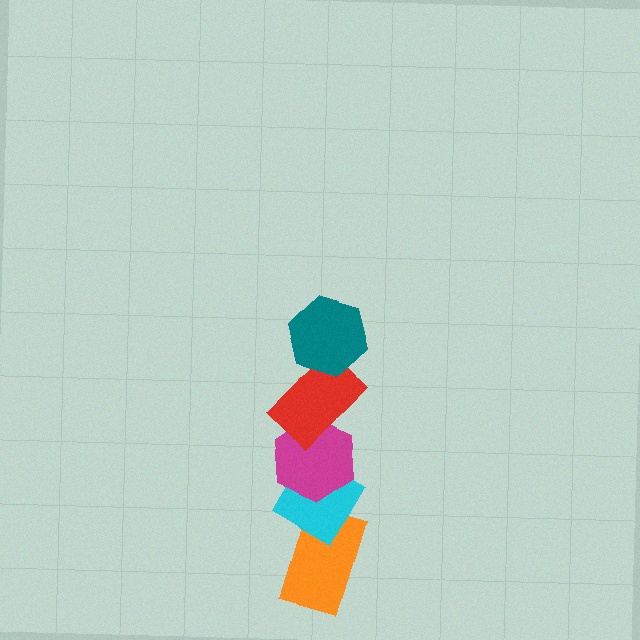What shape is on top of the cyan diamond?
The magenta hexagon is on top of the cyan diamond.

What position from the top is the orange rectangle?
The orange rectangle is 5th from the top.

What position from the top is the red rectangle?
The red rectangle is 2nd from the top.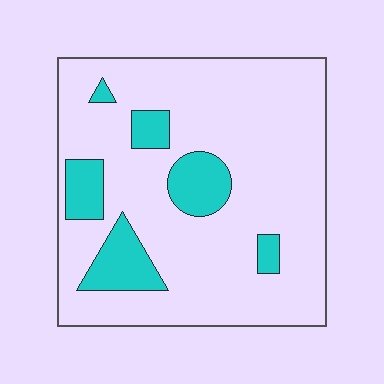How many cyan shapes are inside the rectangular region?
6.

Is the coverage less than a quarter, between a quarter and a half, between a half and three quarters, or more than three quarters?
Less than a quarter.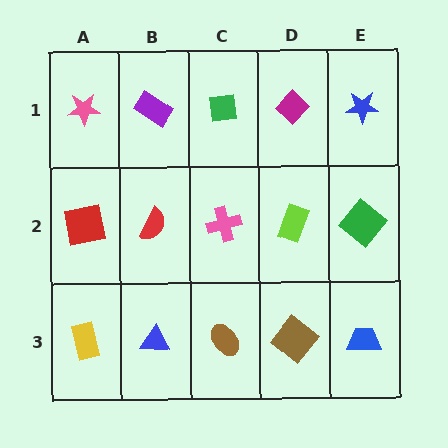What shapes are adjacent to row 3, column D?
A lime rectangle (row 2, column D), a brown ellipse (row 3, column C), a blue trapezoid (row 3, column E).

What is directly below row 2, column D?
A brown diamond.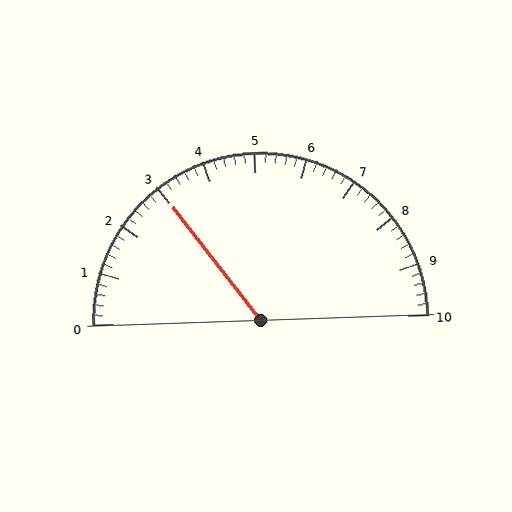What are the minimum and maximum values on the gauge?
The gauge ranges from 0 to 10.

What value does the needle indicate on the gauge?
The needle indicates approximately 3.0.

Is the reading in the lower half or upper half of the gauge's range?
The reading is in the lower half of the range (0 to 10).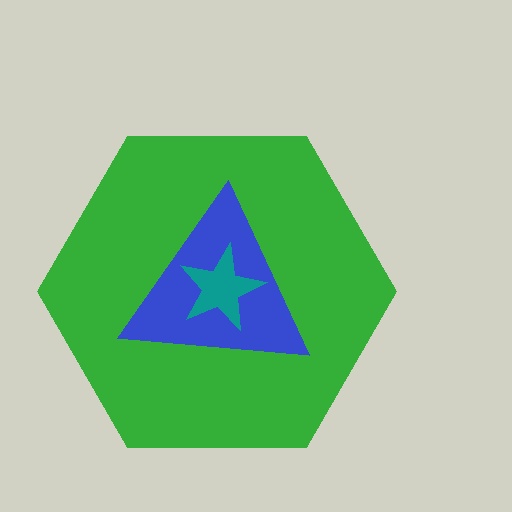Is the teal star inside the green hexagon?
Yes.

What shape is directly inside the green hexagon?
The blue triangle.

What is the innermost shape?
The teal star.